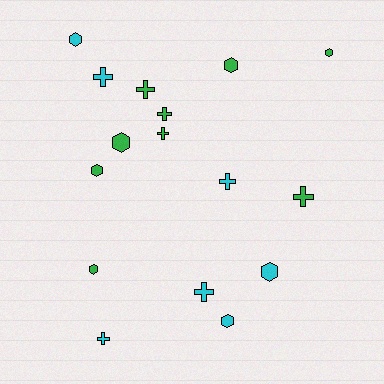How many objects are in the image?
There are 16 objects.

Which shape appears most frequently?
Cross, with 8 objects.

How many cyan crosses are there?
There are 4 cyan crosses.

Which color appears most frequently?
Green, with 9 objects.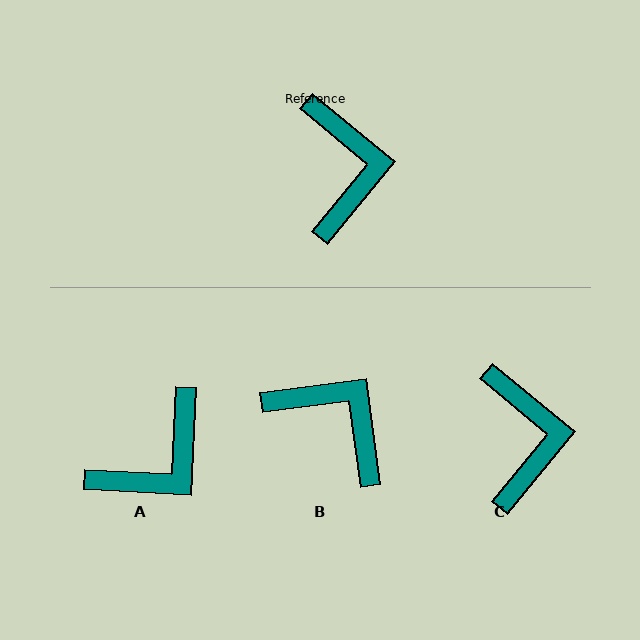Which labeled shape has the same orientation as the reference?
C.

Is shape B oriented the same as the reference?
No, it is off by about 47 degrees.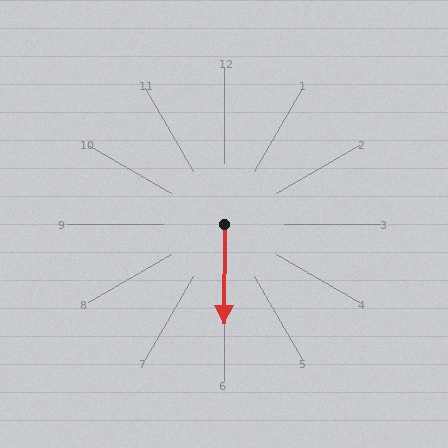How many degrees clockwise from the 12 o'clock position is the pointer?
Approximately 180 degrees.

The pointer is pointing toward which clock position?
Roughly 6 o'clock.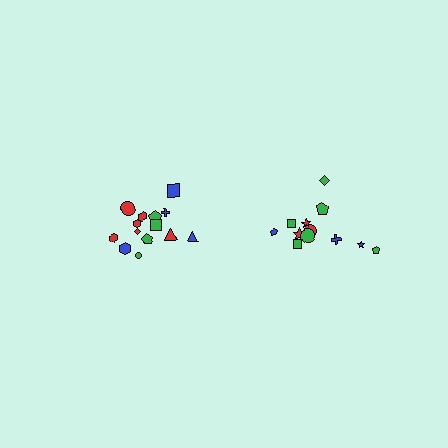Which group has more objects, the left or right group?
The left group.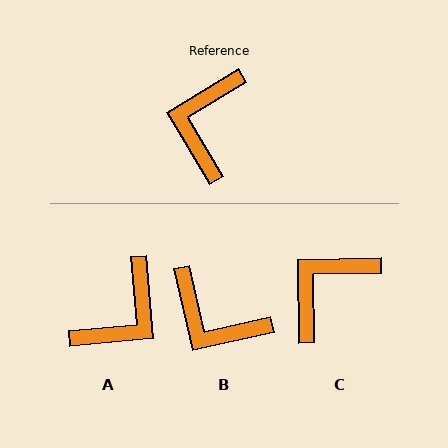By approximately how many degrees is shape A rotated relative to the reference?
Approximately 154 degrees counter-clockwise.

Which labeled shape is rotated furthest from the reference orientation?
A, about 154 degrees away.